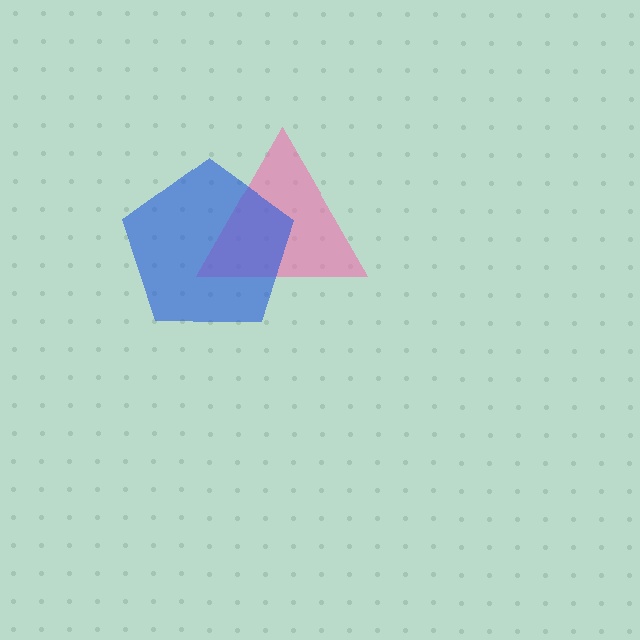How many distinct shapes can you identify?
There are 2 distinct shapes: a pink triangle, a blue pentagon.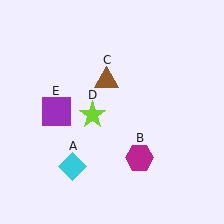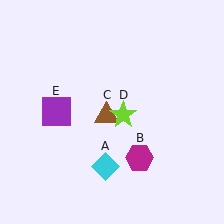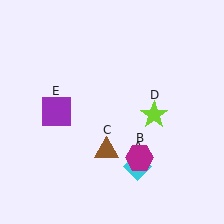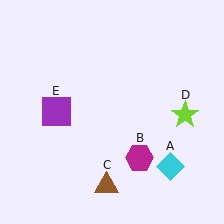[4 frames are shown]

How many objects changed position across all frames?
3 objects changed position: cyan diamond (object A), brown triangle (object C), lime star (object D).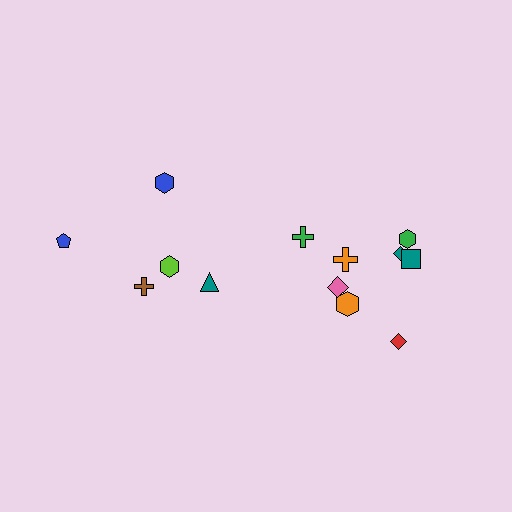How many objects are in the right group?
There are 8 objects.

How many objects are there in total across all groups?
There are 13 objects.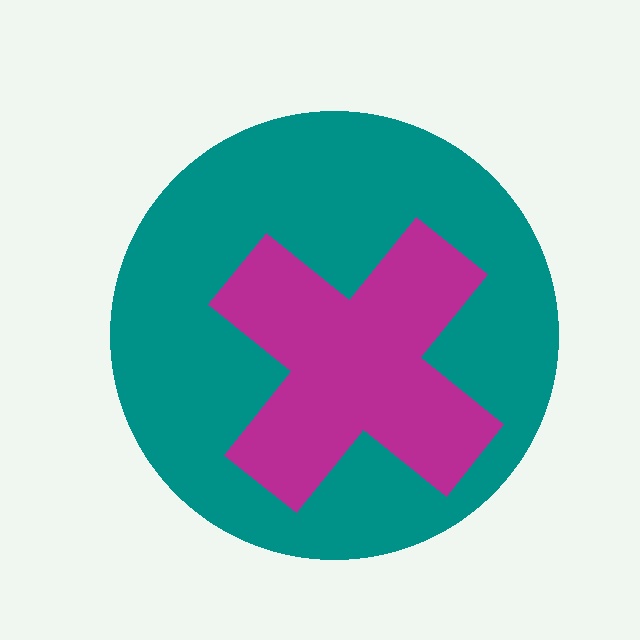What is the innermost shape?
The magenta cross.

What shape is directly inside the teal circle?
The magenta cross.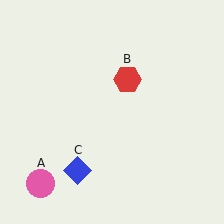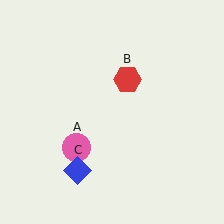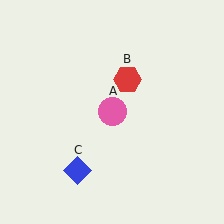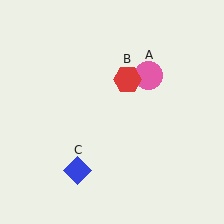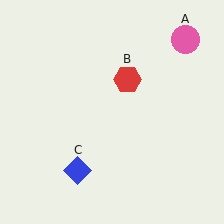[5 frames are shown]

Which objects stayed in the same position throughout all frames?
Red hexagon (object B) and blue diamond (object C) remained stationary.